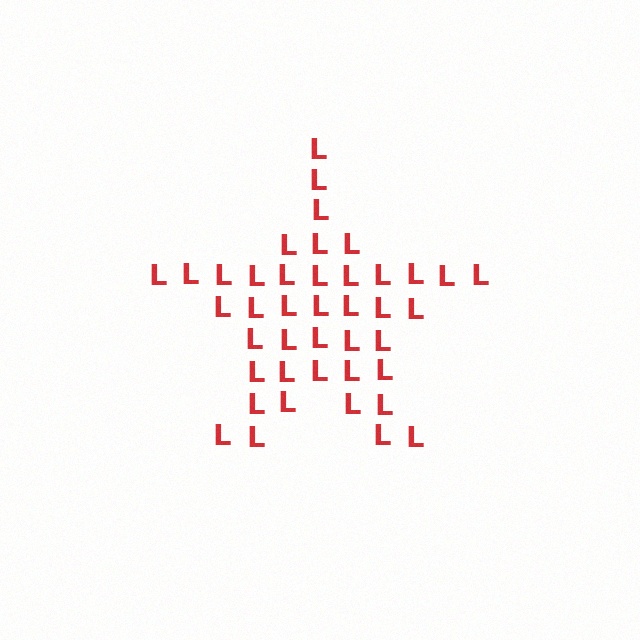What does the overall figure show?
The overall figure shows a star.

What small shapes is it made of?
It is made of small letter L's.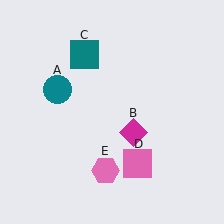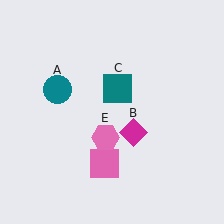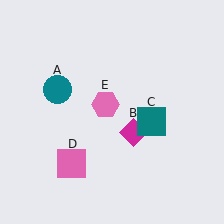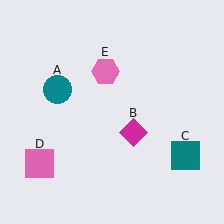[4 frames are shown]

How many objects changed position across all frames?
3 objects changed position: teal square (object C), pink square (object D), pink hexagon (object E).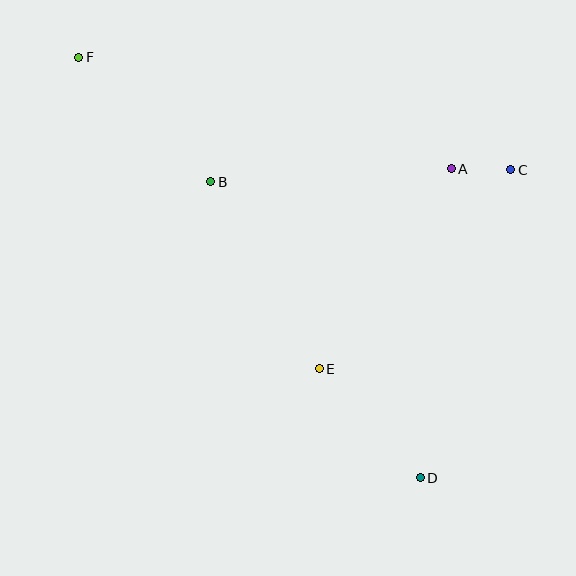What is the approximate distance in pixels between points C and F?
The distance between C and F is approximately 447 pixels.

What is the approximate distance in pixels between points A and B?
The distance between A and B is approximately 241 pixels.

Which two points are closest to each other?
Points A and C are closest to each other.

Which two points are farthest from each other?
Points D and F are farthest from each other.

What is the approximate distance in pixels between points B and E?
The distance between B and E is approximately 216 pixels.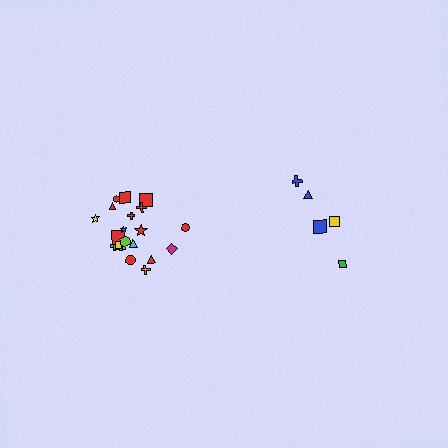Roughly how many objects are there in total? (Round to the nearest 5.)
Roughly 25 objects in total.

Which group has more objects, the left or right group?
The left group.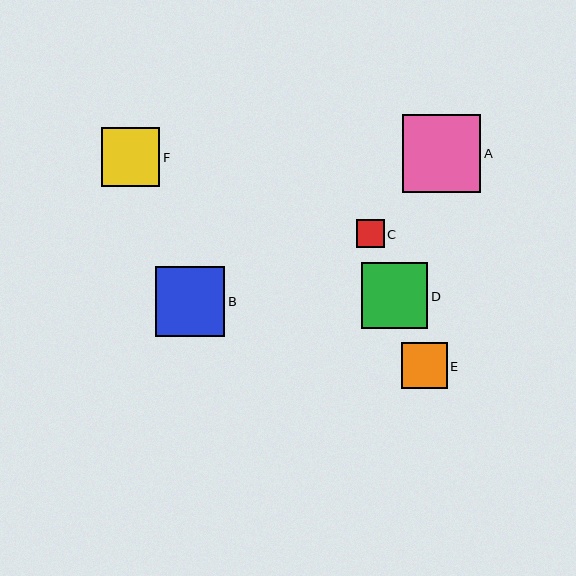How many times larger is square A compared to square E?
Square A is approximately 1.7 times the size of square E.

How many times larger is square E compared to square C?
Square E is approximately 1.6 times the size of square C.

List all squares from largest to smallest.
From largest to smallest: A, B, D, F, E, C.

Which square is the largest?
Square A is the largest with a size of approximately 78 pixels.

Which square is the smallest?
Square C is the smallest with a size of approximately 28 pixels.